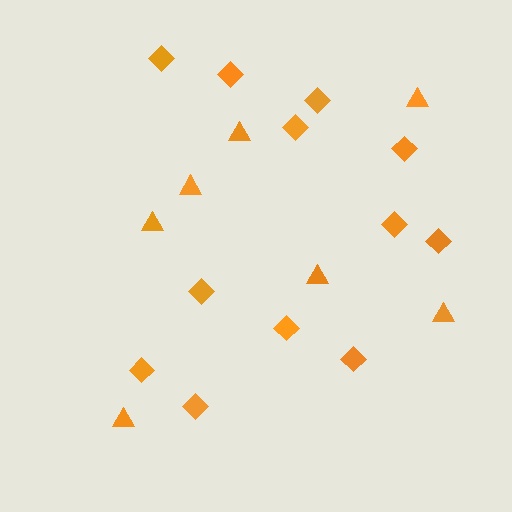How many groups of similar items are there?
There are 2 groups: one group of triangles (7) and one group of diamonds (12).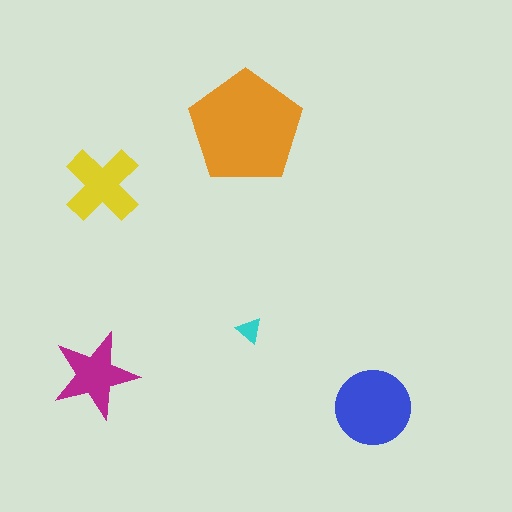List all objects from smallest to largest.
The cyan triangle, the magenta star, the yellow cross, the blue circle, the orange pentagon.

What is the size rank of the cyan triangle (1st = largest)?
5th.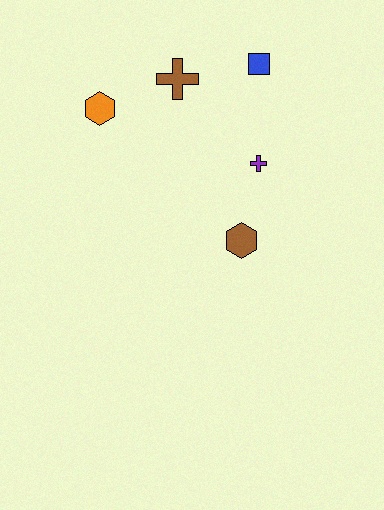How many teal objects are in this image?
There are no teal objects.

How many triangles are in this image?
There are no triangles.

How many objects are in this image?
There are 5 objects.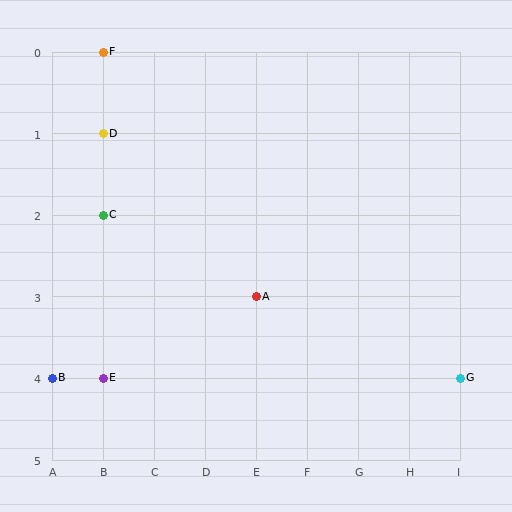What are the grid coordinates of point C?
Point C is at grid coordinates (B, 2).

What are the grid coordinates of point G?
Point G is at grid coordinates (I, 4).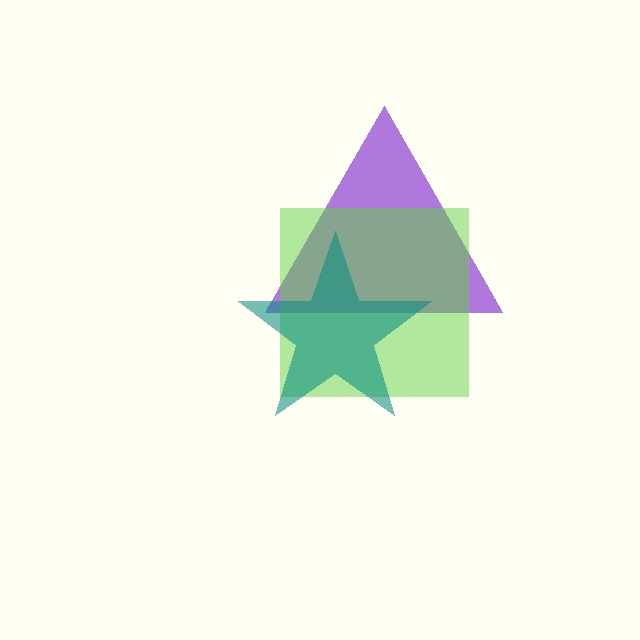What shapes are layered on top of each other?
The layered shapes are: a purple triangle, a lime square, a teal star.